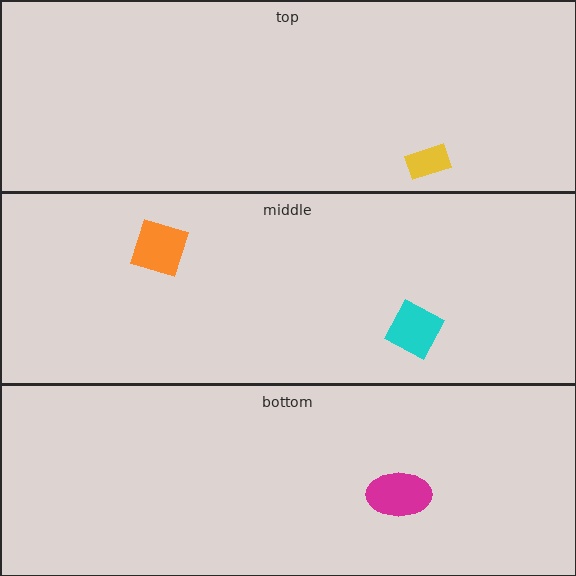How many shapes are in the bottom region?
1.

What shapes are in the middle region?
The cyan diamond, the orange square.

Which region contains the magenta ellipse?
The bottom region.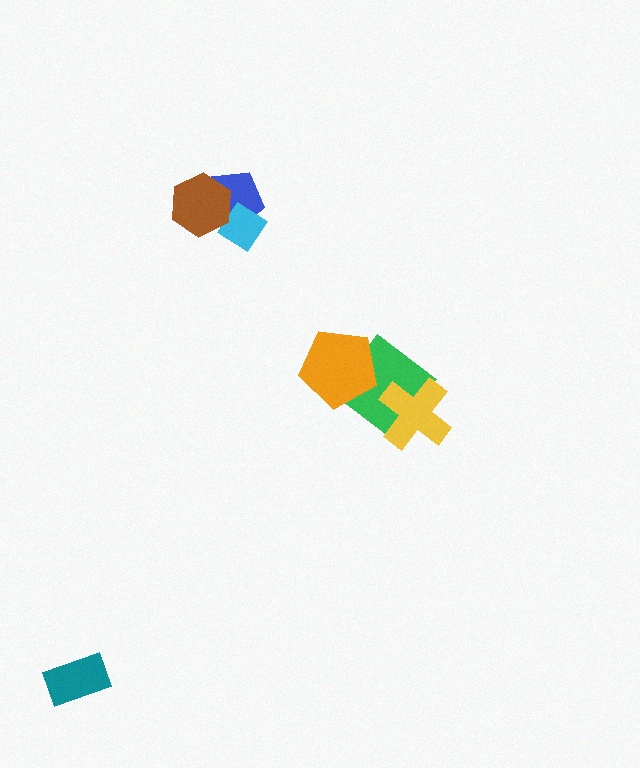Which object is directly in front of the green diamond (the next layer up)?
The orange pentagon is directly in front of the green diamond.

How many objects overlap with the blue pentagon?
2 objects overlap with the blue pentagon.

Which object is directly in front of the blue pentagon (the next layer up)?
The cyan diamond is directly in front of the blue pentagon.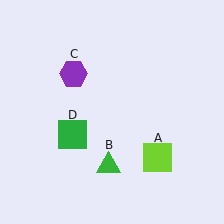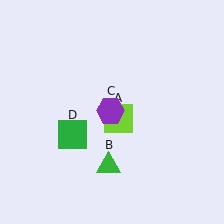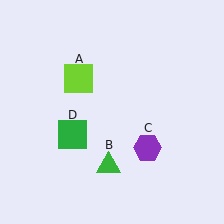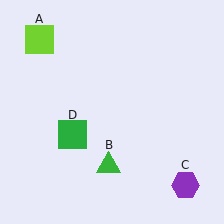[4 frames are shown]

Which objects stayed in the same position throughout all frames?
Green triangle (object B) and green square (object D) remained stationary.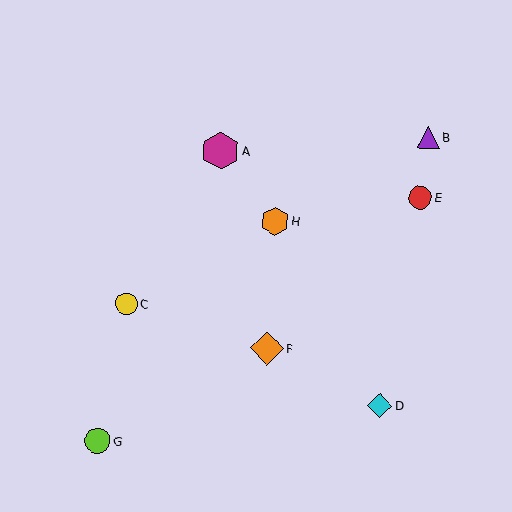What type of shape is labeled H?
Shape H is an orange hexagon.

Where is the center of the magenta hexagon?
The center of the magenta hexagon is at (220, 151).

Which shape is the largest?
The magenta hexagon (labeled A) is the largest.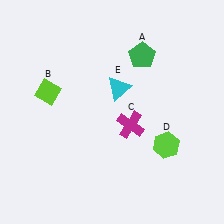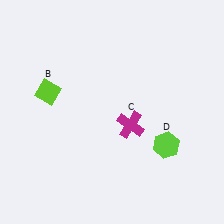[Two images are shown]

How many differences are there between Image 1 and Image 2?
There are 2 differences between the two images.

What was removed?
The cyan triangle (E), the green pentagon (A) were removed in Image 2.